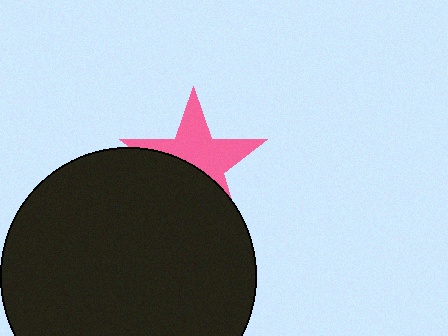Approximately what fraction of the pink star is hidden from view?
Roughly 46% of the pink star is hidden behind the black circle.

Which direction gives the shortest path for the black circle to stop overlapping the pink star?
Moving down gives the shortest separation.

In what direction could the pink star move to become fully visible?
The pink star could move up. That would shift it out from behind the black circle entirely.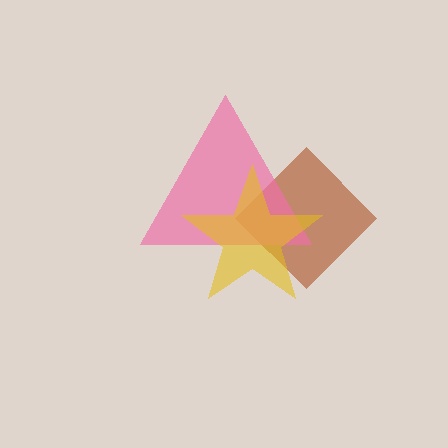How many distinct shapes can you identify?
There are 3 distinct shapes: a brown diamond, a pink triangle, a yellow star.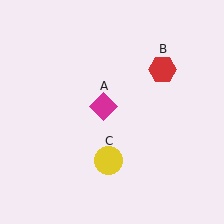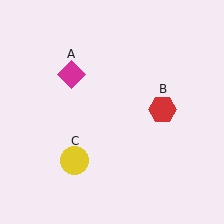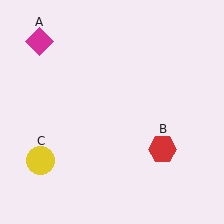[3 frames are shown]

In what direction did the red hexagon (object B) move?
The red hexagon (object B) moved down.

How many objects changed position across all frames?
3 objects changed position: magenta diamond (object A), red hexagon (object B), yellow circle (object C).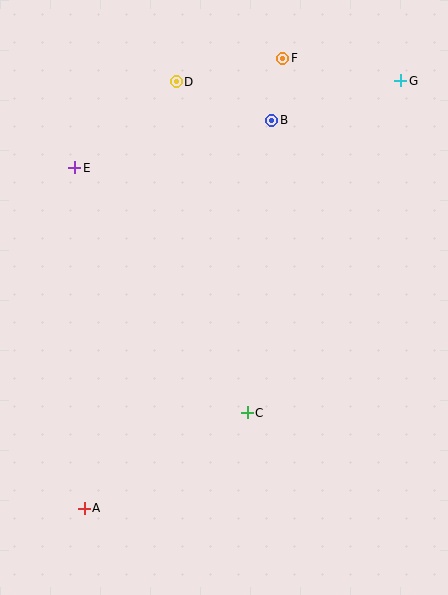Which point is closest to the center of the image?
Point C at (247, 413) is closest to the center.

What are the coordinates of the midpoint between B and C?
The midpoint between B and C is at (260, 266).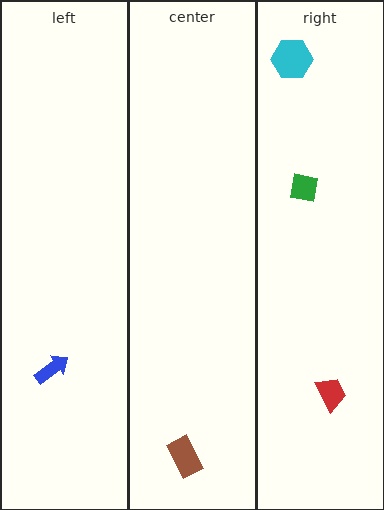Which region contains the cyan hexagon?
The right region.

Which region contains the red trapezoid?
The right region.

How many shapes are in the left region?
1.